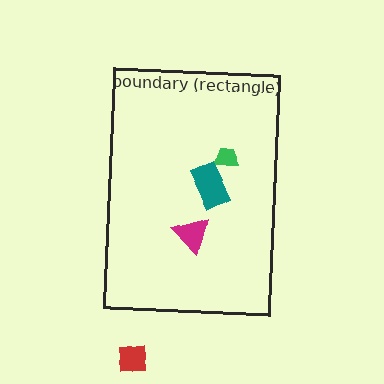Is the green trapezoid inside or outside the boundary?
Inside.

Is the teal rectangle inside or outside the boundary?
Inside.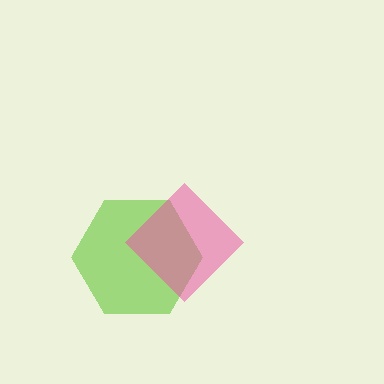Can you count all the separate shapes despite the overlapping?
Yes, there are 2 separate shapes.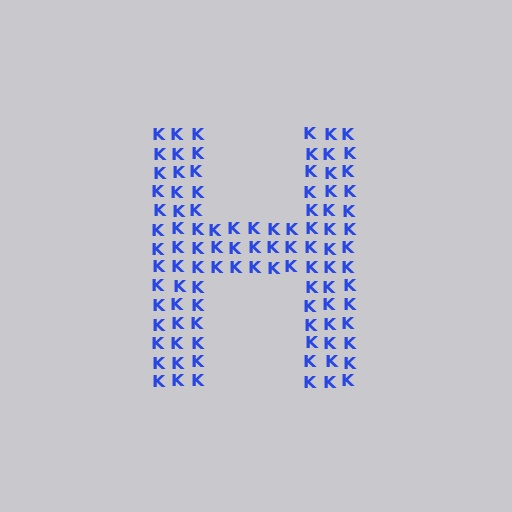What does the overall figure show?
The overall figure shows the letter H.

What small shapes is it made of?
It is made of small letter K's.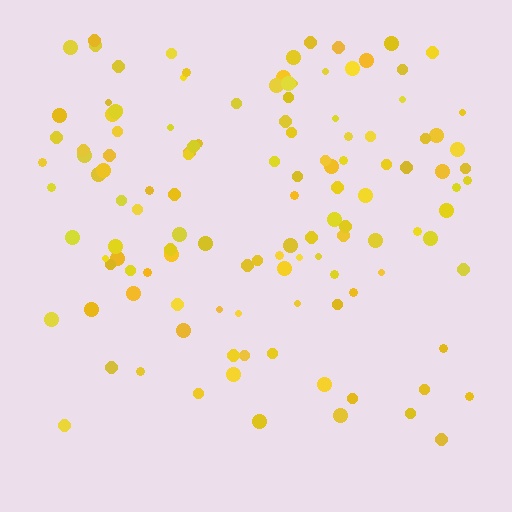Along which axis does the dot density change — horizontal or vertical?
Vertical.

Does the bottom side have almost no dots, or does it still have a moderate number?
Still a moderate number, just noticeably fewer than the top.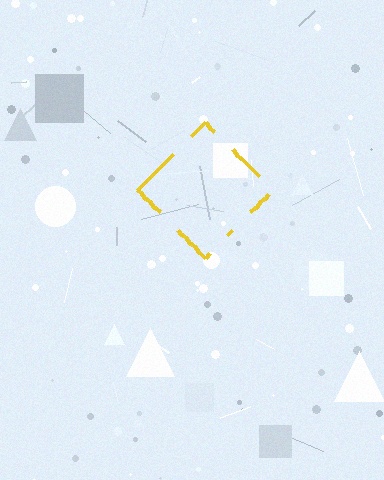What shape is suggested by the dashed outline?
The dashed outline suggests a diamond.